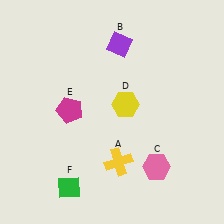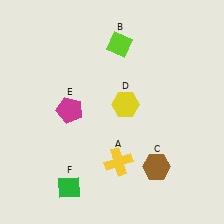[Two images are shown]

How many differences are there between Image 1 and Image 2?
There are 2 differences between the two images.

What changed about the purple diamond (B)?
In Image 1, B is purple. In Image 2, it changed to lime.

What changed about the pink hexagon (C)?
In Image 1, C is pink. In Image 2, it changed to brown.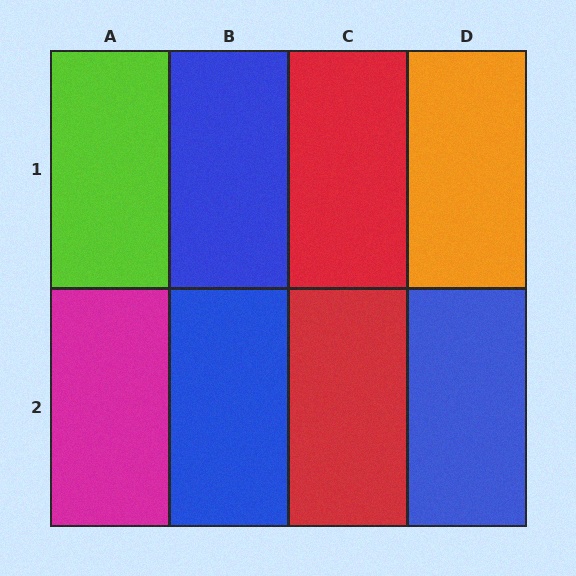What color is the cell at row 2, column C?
Red.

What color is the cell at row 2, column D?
Blue.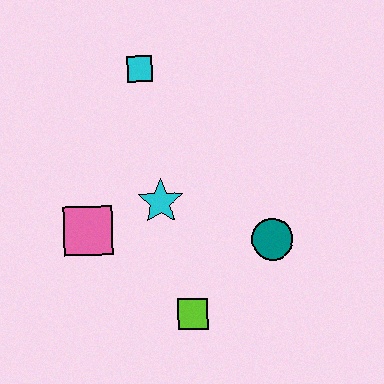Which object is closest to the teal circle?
The lime square is closest to the teal circle.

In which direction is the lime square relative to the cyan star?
The lime square is below the cyan star.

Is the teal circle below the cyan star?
Yes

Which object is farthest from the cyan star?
The cyan square is farthest from the cyan star.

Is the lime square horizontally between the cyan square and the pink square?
No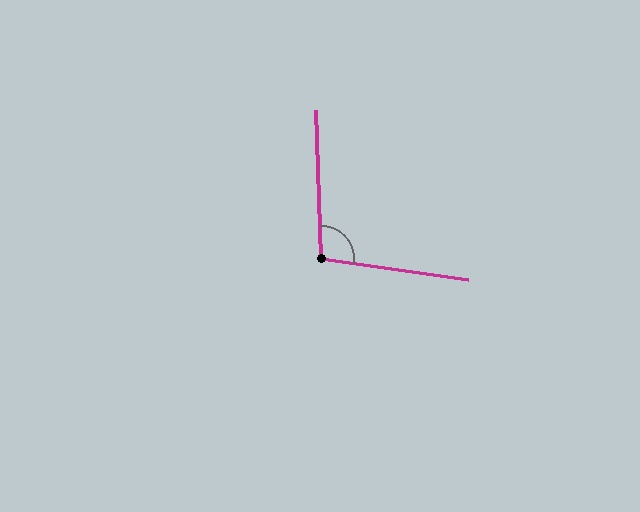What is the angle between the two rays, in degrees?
Approximately 100 degrees.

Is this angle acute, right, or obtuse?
It is obtuse.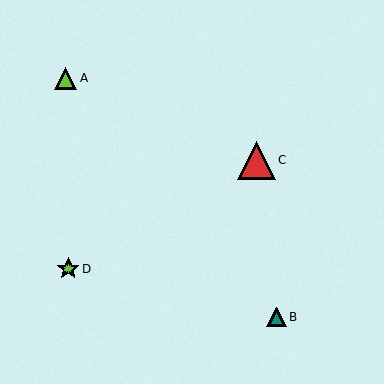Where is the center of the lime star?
The center of the lime star is at (68, 269).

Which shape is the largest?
The red triangle (labeled C) is the largest.